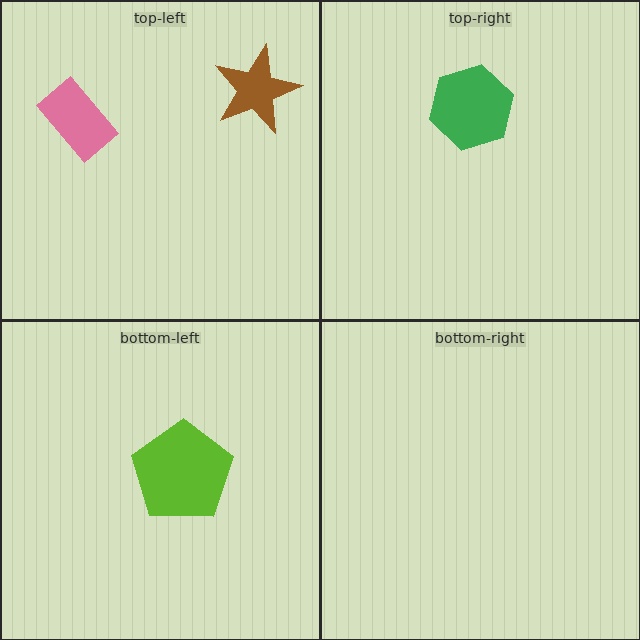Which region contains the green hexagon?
The top-right region.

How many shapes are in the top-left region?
2.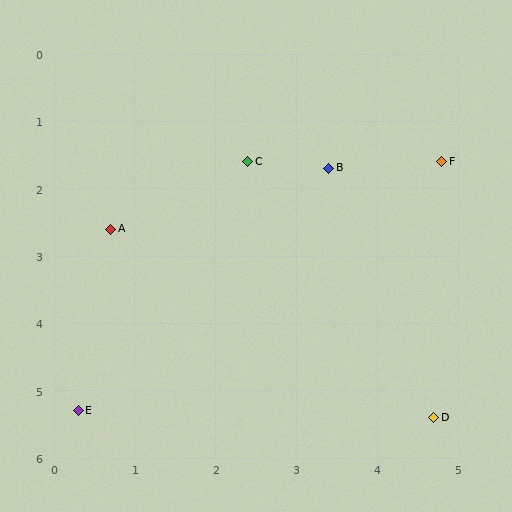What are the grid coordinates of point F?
Point F is at approximately (4.8, 1.6).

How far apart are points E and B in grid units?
Points E and B are about 4.8 grid units apart.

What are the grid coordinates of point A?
Point A is at approximately (0.7, 2.6).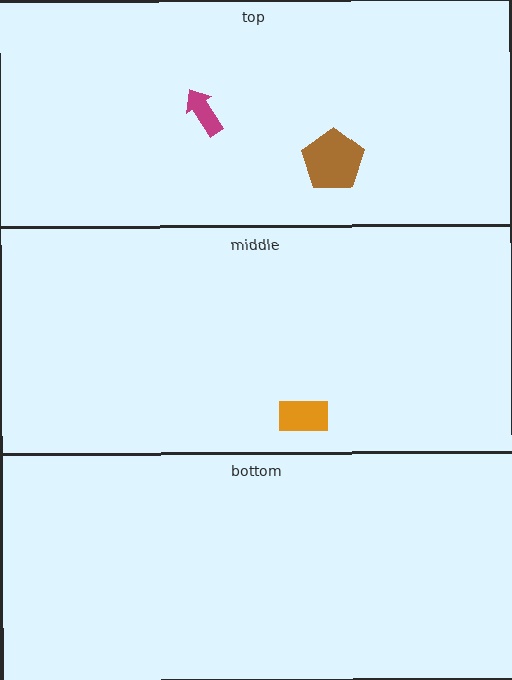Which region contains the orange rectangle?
The middle region.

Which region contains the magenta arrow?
The top region.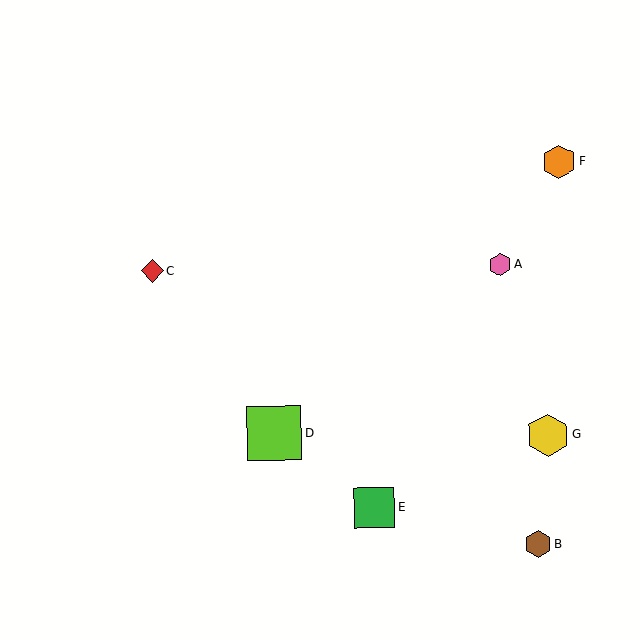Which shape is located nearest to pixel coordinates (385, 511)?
The green square (labeled E) at (374, 508) is nearest to that location.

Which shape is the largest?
The lime square (labeled D) is the largest.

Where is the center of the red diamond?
The center of the red diamond is at (153, 271).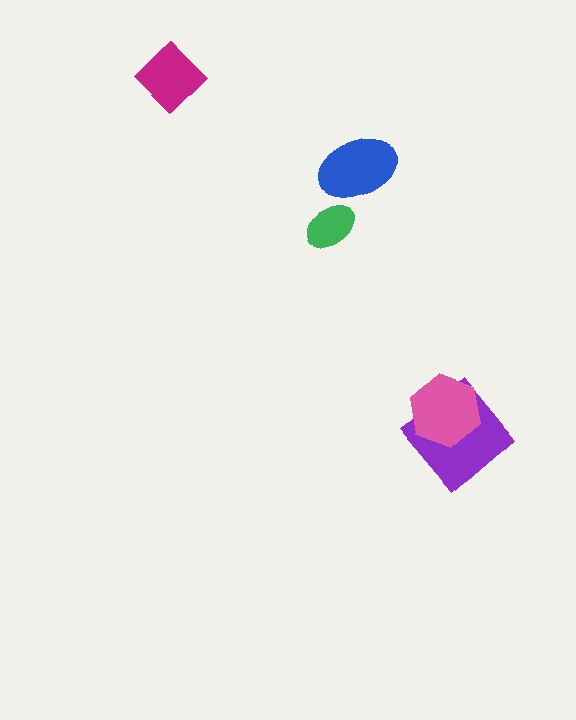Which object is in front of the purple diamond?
The pink hexagon is in front of the purple diamond.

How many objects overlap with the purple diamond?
1 object overlaps with the purple diamond.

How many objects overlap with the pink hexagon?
1 object overlaps with the pink hexagon.